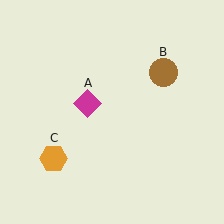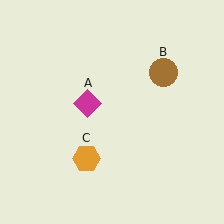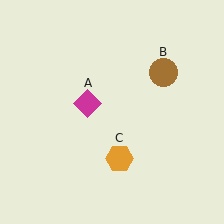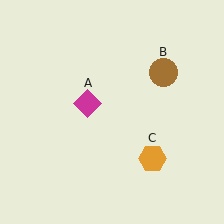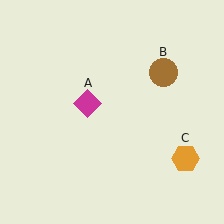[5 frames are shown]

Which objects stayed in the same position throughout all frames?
Magenta diamond (object A) and brown circle (object B) remained stationary.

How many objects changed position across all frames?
1 object changed position: orange hexagon (object C).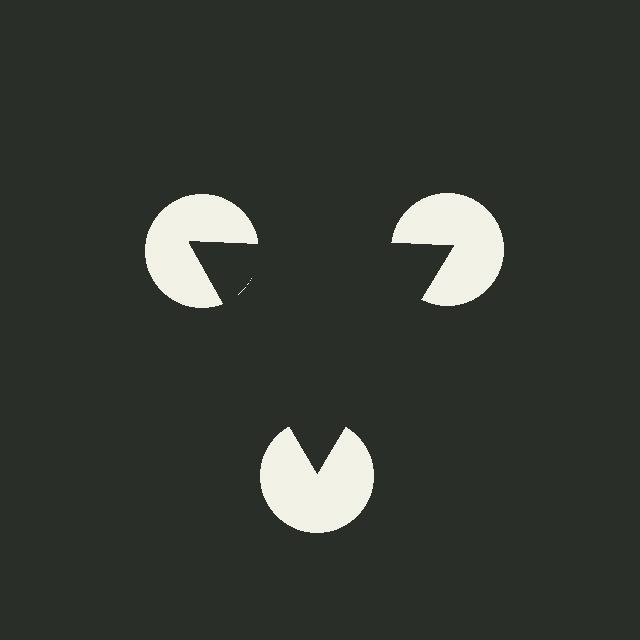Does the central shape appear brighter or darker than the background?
It typically appears slightly darker than the background, even though no actual brightness change is drawn.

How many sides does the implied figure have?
3 sides.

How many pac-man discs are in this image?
There are 3 — one at each vertex of the illusory triangle.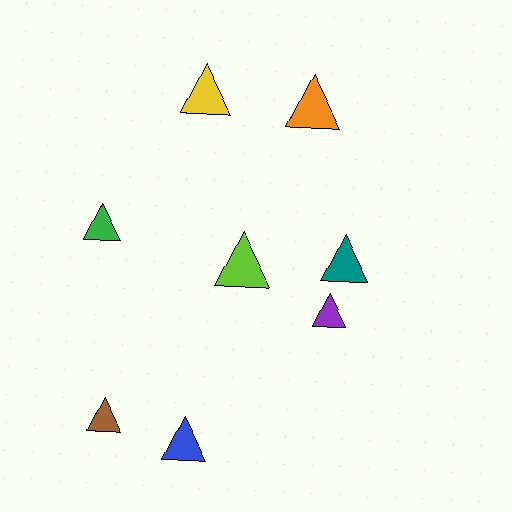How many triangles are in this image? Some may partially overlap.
There are 8 triangles.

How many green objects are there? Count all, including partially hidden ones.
There is 1 green object.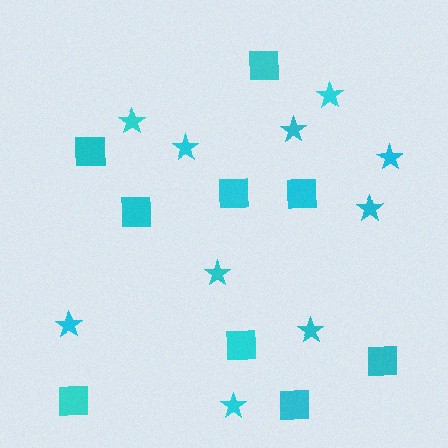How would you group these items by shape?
There are 2 groups: one group of stars (10) and one group of squares (9).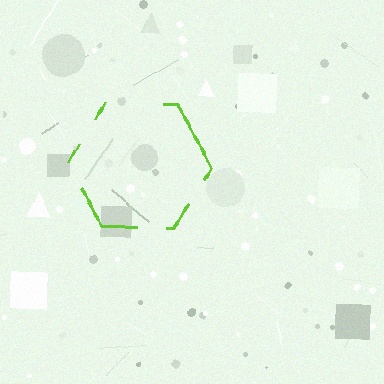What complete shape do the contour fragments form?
The contour fragments form a hexagon.